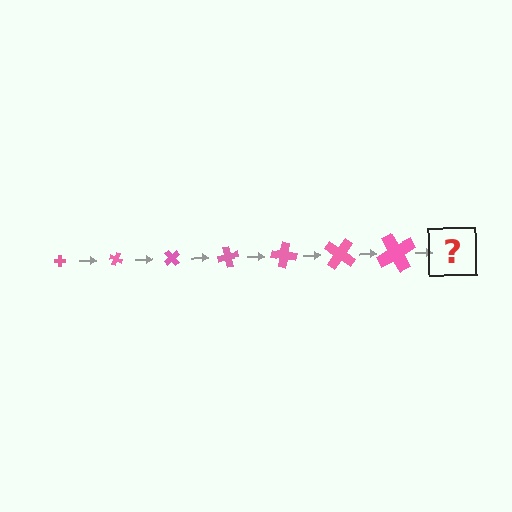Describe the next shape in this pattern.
It should be a cross, larger than the previous one and rotated 175 degrees from the start.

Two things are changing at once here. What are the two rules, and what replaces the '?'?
The two rules are that the cross grows larger each step and it rotates 25 degrees each step. The '?' should be a cross, larger than the previous one and rotated 175 degrees from the start.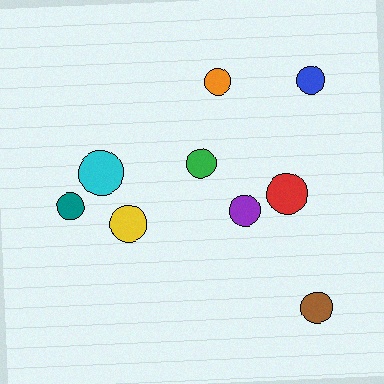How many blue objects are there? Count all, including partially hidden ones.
There is 1 blue object.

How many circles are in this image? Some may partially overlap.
There are 9 circles.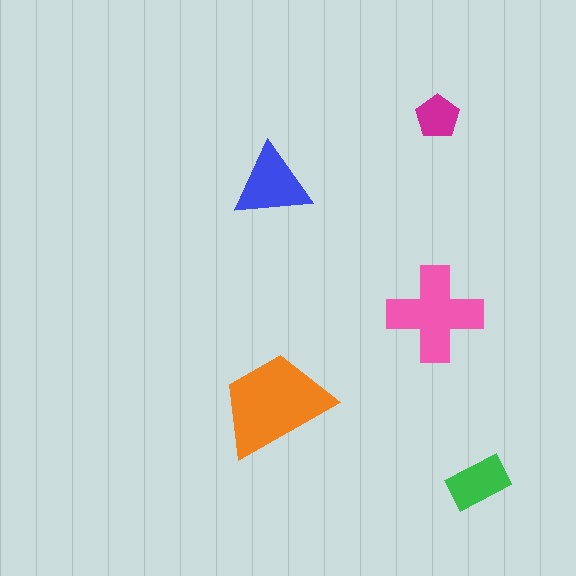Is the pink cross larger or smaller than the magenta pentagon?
Larger.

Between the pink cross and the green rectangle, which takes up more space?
The pink cross.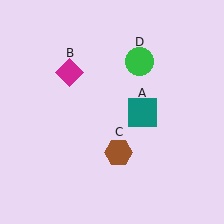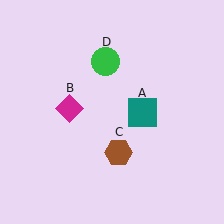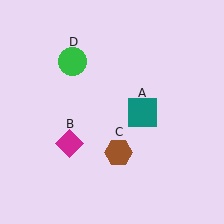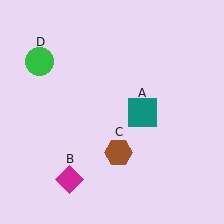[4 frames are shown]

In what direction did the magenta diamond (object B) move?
The magenta diamond (object B) moved down.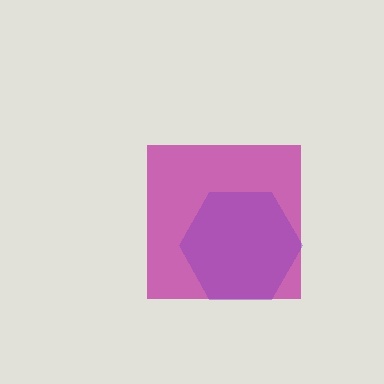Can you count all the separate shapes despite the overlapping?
Yes, there are 2 separate shapes.